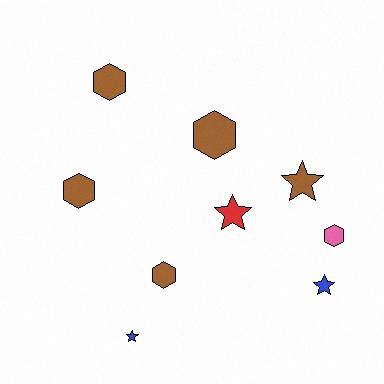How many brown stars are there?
There is 1 brown star.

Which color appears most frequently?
Brown, with 5 objects.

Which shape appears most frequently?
Hexagon, with 5 objects.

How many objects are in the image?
There are 9 objects.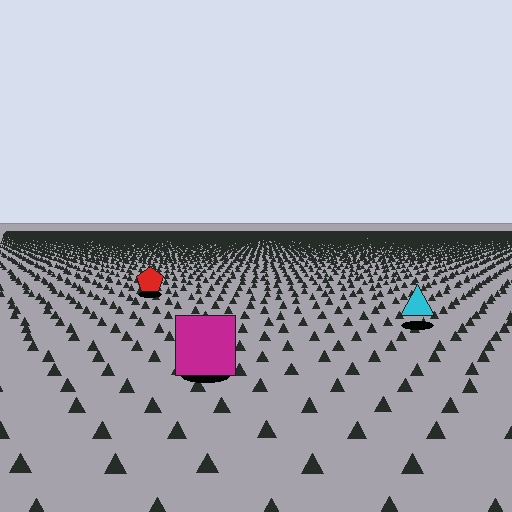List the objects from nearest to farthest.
From nearest to farthest: the magenta square, the cyan triangle, the red pentagon.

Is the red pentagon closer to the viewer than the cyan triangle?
No. The cyan triangle is closer — you can tell from the texture gradient: the ground texture is coarser near it.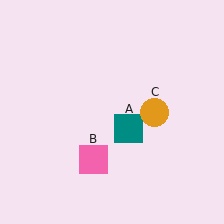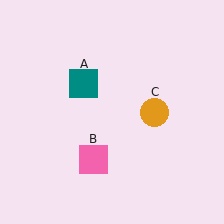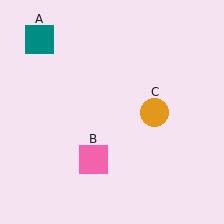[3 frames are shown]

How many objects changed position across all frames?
1 object changed position: teal square (object A).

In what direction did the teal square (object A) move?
The teal square (object A) moved up and to the left.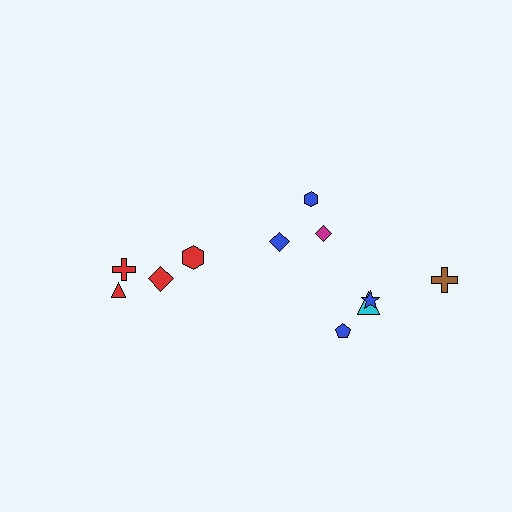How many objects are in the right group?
There are 7 objects.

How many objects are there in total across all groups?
There are 11 objects.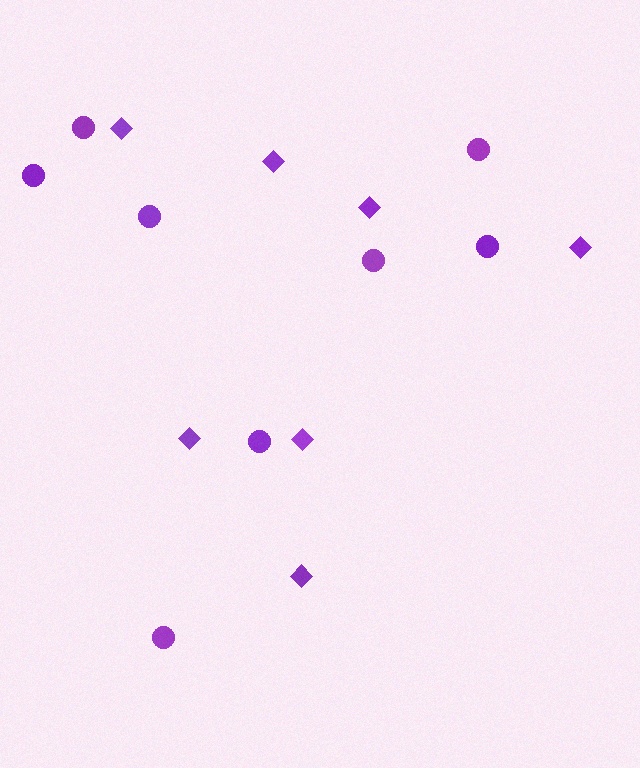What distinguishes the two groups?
There are 2 groups: one group of circles (8) and one group of diamonds (7).